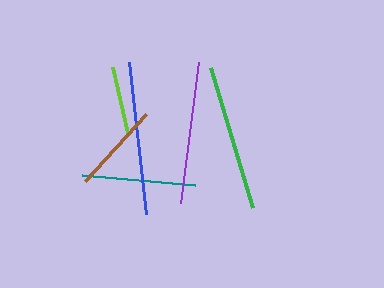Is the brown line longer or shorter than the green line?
The green line is longer than the brown line.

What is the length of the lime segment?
The lime segment is approximately 68 pixels long.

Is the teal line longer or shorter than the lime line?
The teal line is longer than the lime line.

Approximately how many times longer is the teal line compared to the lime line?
The teal line is approximately 1.7 times the length of the lime line.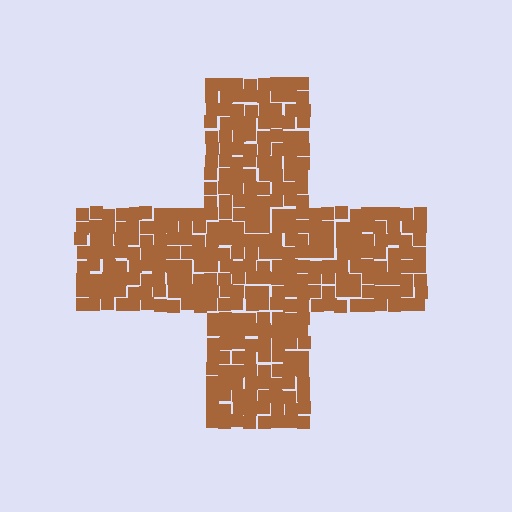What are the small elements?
The small elements are squares.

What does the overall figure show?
The overall figure shows a cross.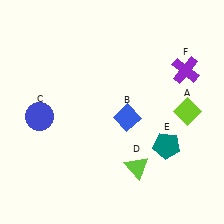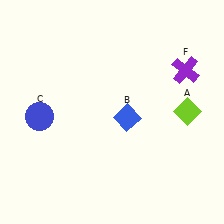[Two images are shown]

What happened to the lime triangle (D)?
The lime triangle (D) was removed in Image 2. It was in the bottom-right area of Image 1.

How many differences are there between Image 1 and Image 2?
There are 2 differences between the two images.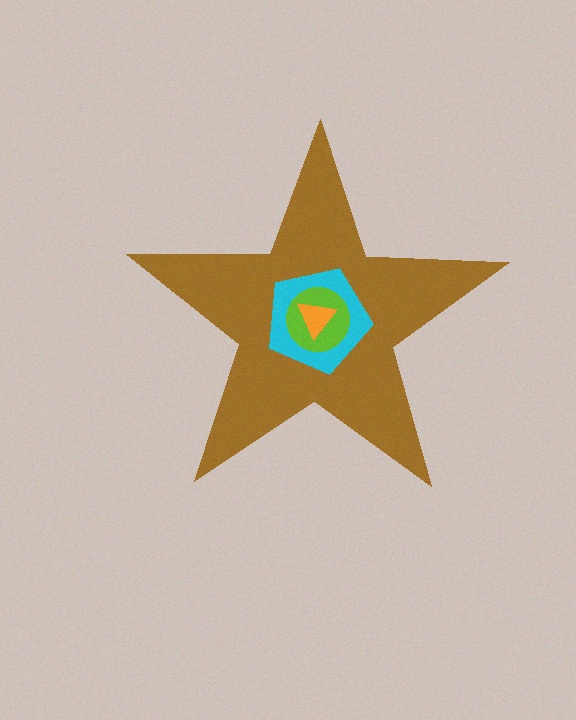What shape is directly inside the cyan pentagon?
The lime circle.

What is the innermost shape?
The orange triangle.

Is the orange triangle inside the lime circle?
Yes.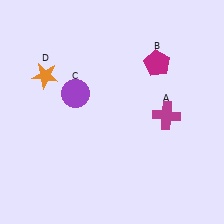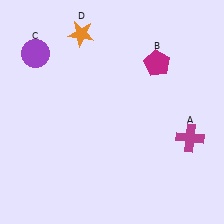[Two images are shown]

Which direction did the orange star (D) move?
The orange star (D) moved up.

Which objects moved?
The objects that moved are: the magenta cross (A), the purple circle (C), the orange star (D).